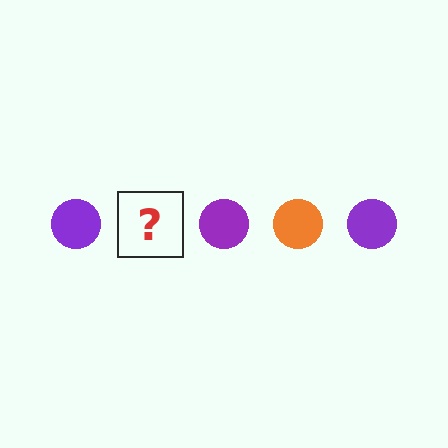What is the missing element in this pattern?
The missing element is an orange circle.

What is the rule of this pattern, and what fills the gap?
The rule is that the pattern cycles through purple, orange circles. The gap should be filled with an orange circle.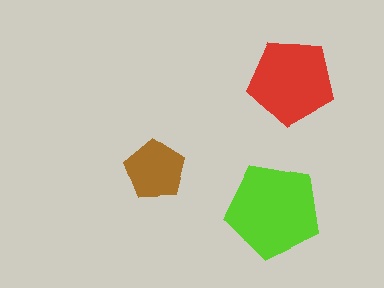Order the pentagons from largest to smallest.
the lime one, the red one, the brown one.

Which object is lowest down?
The lime pentagon is bottommost.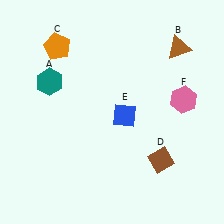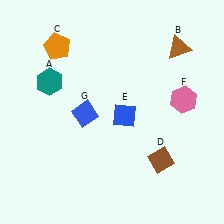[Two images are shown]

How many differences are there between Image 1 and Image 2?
There is 1 difference between the two images.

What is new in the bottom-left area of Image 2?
A blue diamond (G) was added in the bottom-left area of Image 2.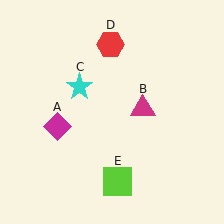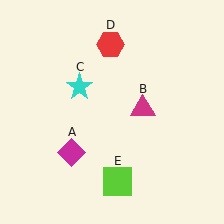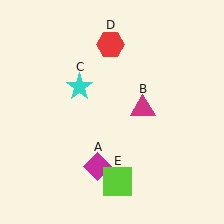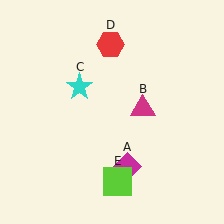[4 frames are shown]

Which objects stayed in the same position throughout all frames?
Magenta triangle (object B) and cyan star (object C) and red hexagon (object D) and lime square (object E) remained stationary.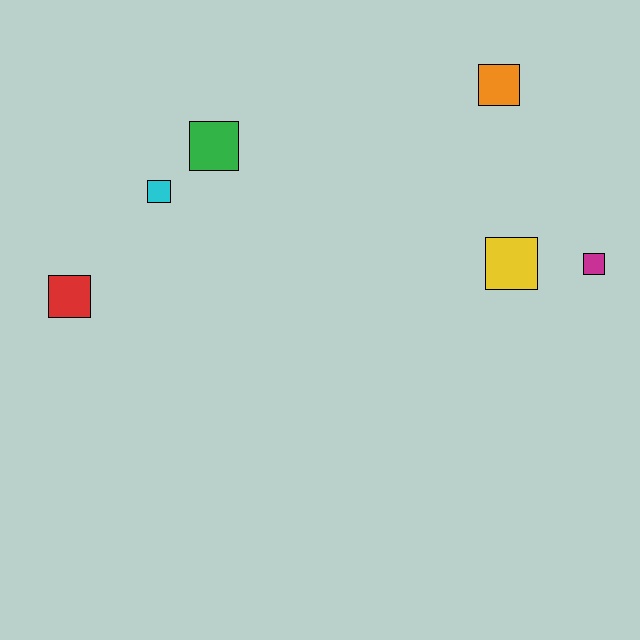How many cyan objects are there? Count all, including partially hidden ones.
There is 1 cyan object.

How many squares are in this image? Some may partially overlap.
There are 6 squares.